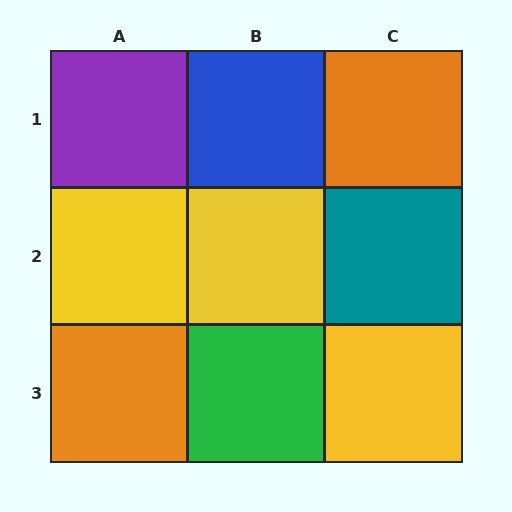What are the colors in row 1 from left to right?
Purple, blue, orange.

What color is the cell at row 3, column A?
Orange.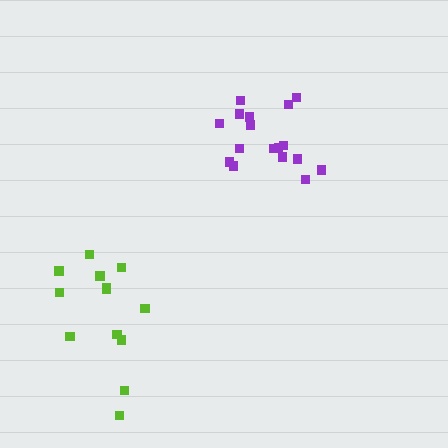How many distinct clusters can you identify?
There are 2 distinct clusters.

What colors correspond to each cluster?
The clusters are colored: purple, lime.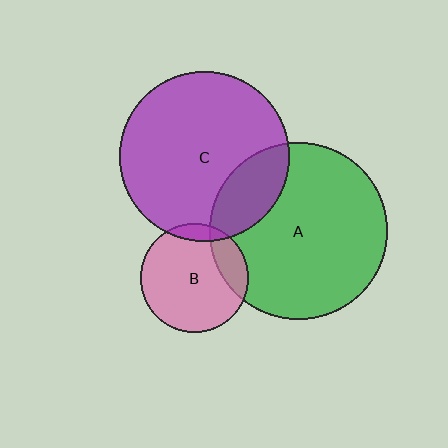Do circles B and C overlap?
Yes.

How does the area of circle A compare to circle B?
Approximately 2.7 times.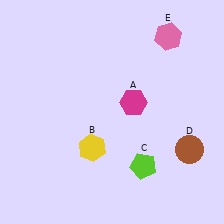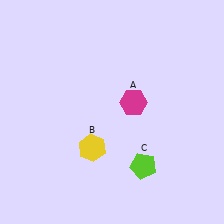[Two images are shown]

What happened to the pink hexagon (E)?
The pink hexagon (E) was removed in Image 2. It was in the top-right area of Image 1.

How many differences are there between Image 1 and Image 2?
There are 2 differences between the two images.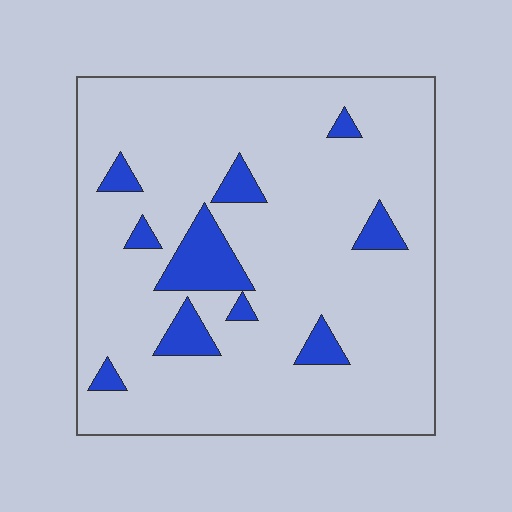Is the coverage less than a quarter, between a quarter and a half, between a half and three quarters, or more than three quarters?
Less than a quarter.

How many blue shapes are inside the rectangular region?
10.